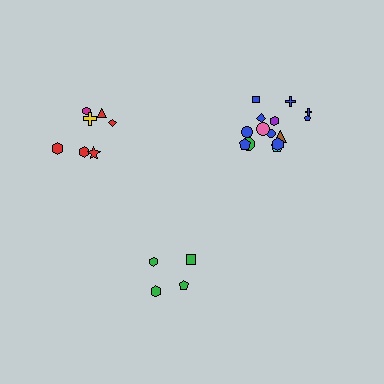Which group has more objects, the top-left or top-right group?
The top-right group.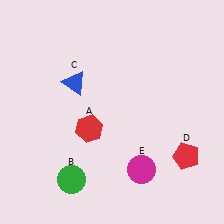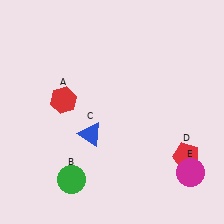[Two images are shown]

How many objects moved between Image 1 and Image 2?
3 objects moved between the two images.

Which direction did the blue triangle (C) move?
The blue triangle (C) moved down.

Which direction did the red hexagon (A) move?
The red hexagon (A) moved up.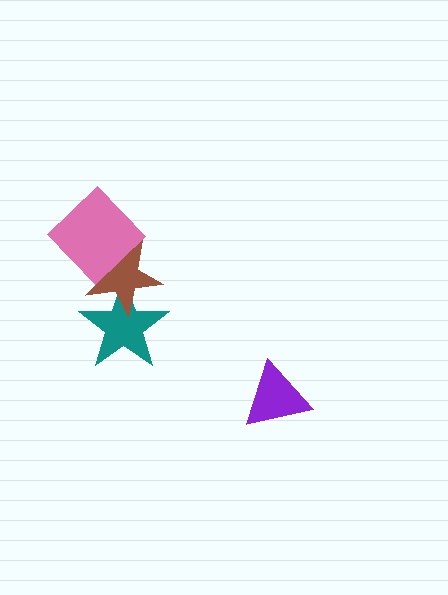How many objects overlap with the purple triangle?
0 objects overlap with the purple triangle.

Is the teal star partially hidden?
Yes, it is partially covered by another shape.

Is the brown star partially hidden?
Yes, it is partially covered by another shape.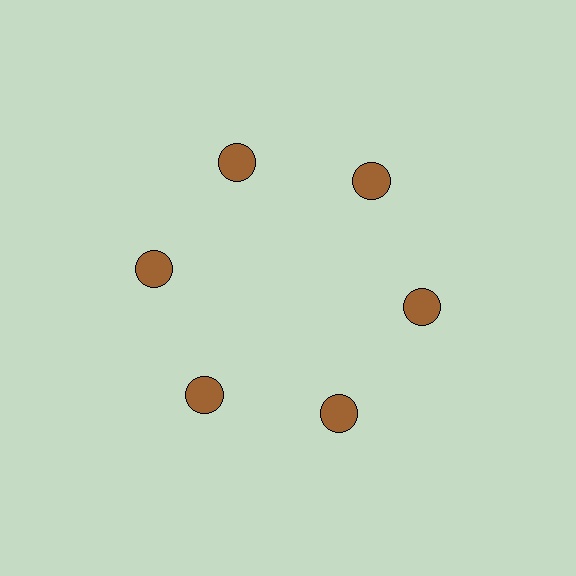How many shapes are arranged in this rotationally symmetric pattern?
There are 6 shapes, arranged in 6 groups of 1.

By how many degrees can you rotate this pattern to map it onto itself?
The pattern maps onto itself every 60 degrees of rotation.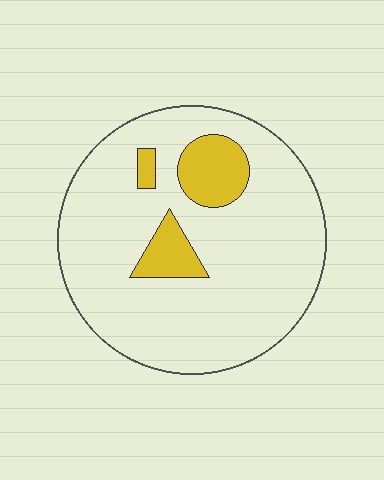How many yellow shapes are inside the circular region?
3.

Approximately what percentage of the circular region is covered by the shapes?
Approximately 15%.